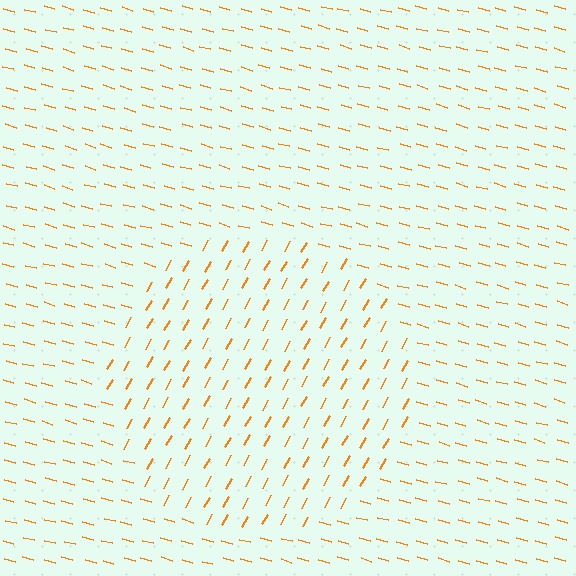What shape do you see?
I see a circle.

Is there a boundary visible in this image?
Yes, there is a texture boundary formed by a change in line orientation.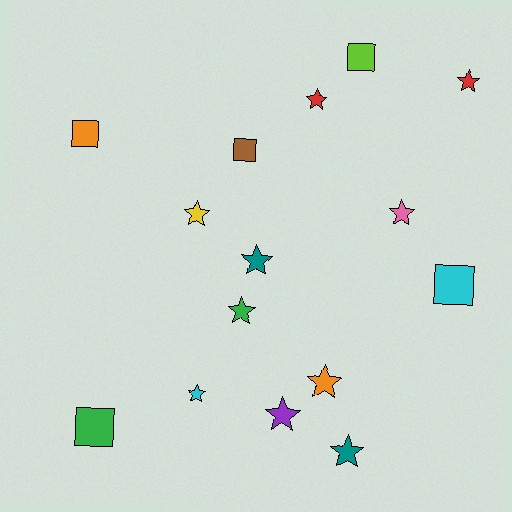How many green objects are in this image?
There are 2 green objects.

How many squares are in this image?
There are 5 squares.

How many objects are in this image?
There are 15 objects.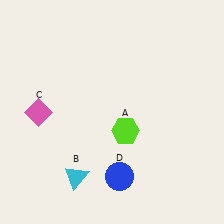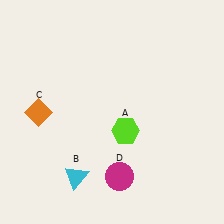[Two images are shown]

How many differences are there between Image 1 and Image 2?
There are 2 differences between the two images.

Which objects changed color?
C changed from pink to orange. D changed from blue to magenta.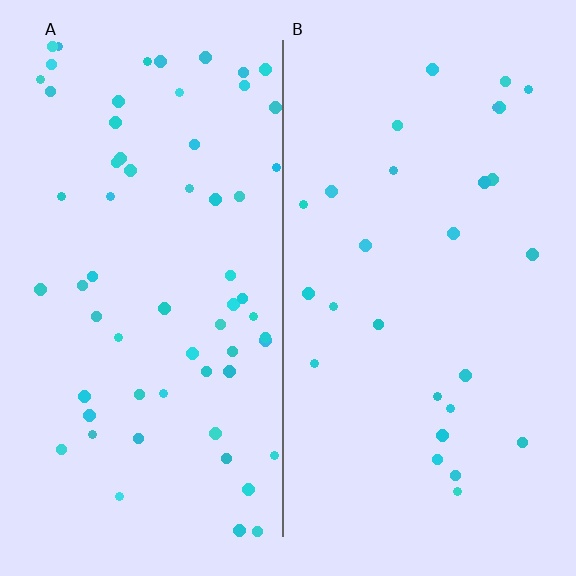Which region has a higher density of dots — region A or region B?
A (the left).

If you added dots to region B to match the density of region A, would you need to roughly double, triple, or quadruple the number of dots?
Approximately double.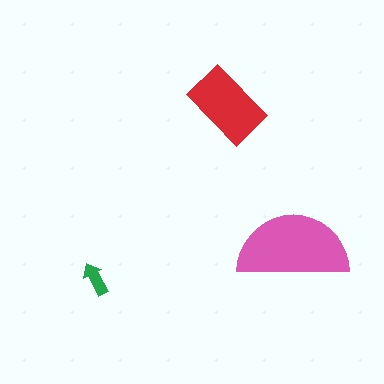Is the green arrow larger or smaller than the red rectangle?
Smaller.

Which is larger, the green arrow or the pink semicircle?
The pink semicircle.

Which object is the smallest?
The green arrow.